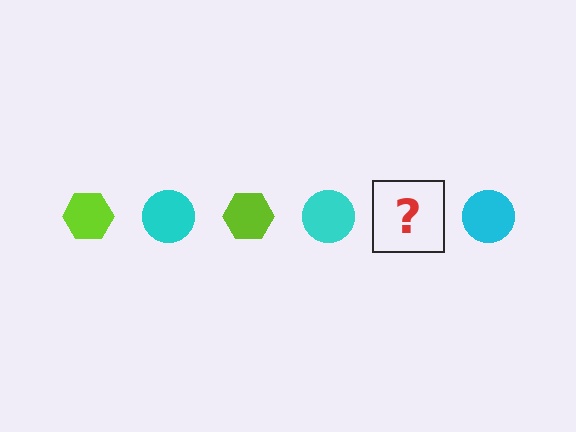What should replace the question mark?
The question mark should be replaced with a lime hexagon.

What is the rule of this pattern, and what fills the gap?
The rule is that the pattern alternates between lime hexagon and cyan circle. The gap should be filled with a lime hexagon.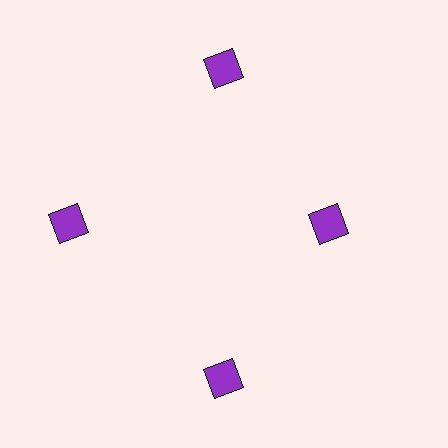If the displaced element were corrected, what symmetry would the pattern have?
It would have 4-fold rotational symmetry — the pattern would map onto itself every 90 degrees.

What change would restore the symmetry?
The symmetry would be restored by moving it outward, back onto the ring so that all 4 squares sit at equal angles and equal distance from the center.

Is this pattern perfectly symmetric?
No. The 4 purple squares are arranged in a ring, but one element near the 3 o'clock position is pulled inward toward the center, breaking the 4-fold rotational symmetry.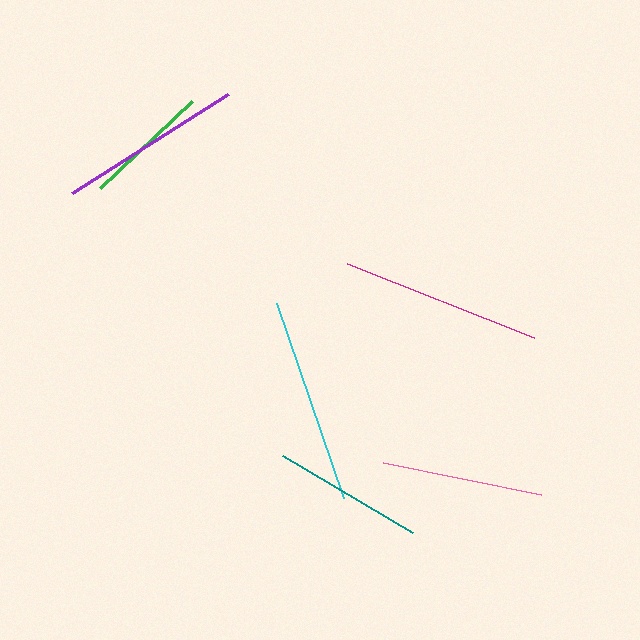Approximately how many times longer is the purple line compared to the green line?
The purple line is approximately 1.4 times the length of the green line.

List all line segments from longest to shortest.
From longest to shortest: cyan, magenta, purple, pink, teal, green.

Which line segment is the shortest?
The green line is the shortest at approximately 127 pixels.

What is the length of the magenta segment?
The magenta segment is approximately 201 pixels long.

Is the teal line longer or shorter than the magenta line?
The magenta line is longer than the teal line.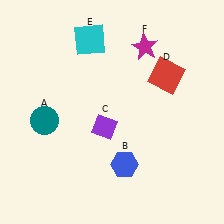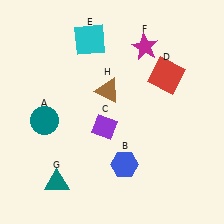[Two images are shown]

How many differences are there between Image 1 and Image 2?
There are 2 differences between the two images.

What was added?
A teal triangle (G), a brown triangle (H) were added in Image 2.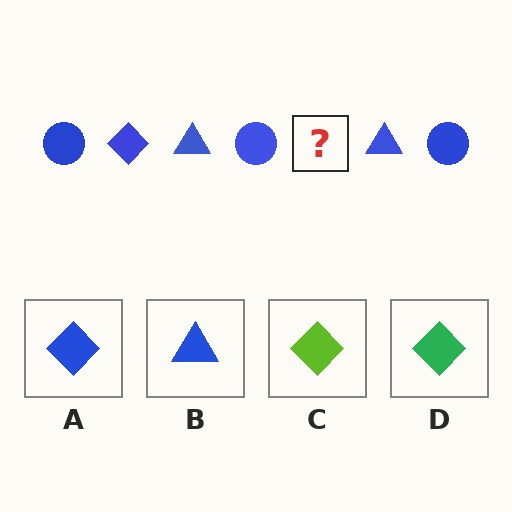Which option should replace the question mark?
Option A.